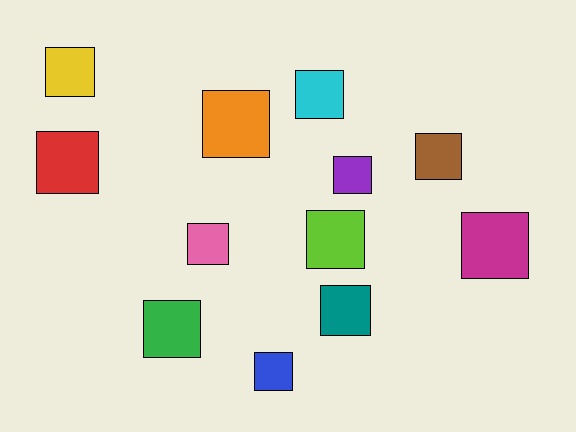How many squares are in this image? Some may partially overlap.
There are 12 squares.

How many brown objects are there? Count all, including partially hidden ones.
There is 1 brown object.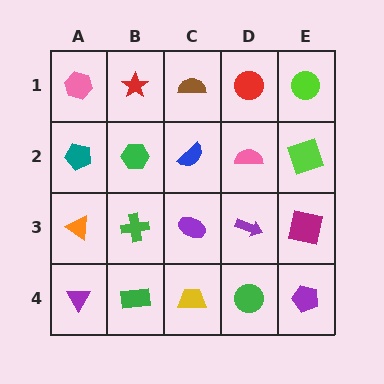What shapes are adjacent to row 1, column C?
A blue semicircle (row 2, column C), a red star (row 1, column B), a red circle (row 1, column D).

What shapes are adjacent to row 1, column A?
A teal pentagon (row 2, column A), a red star (row 1, column B).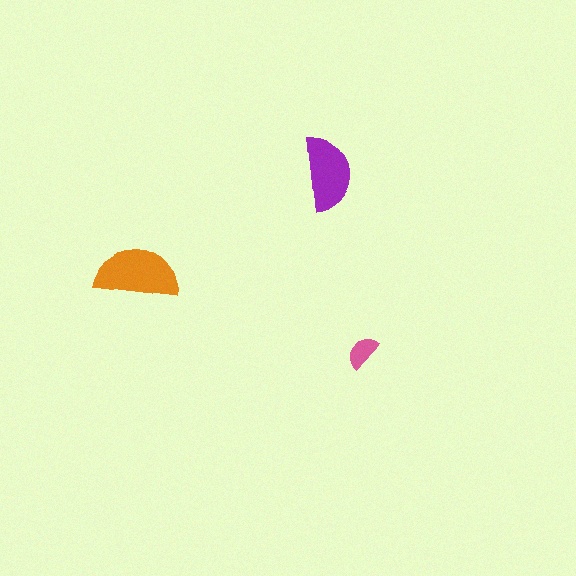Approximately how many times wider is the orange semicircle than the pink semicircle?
About 2.5 times wider.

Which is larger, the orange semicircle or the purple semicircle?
The orange one.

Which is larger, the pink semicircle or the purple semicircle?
The purple one.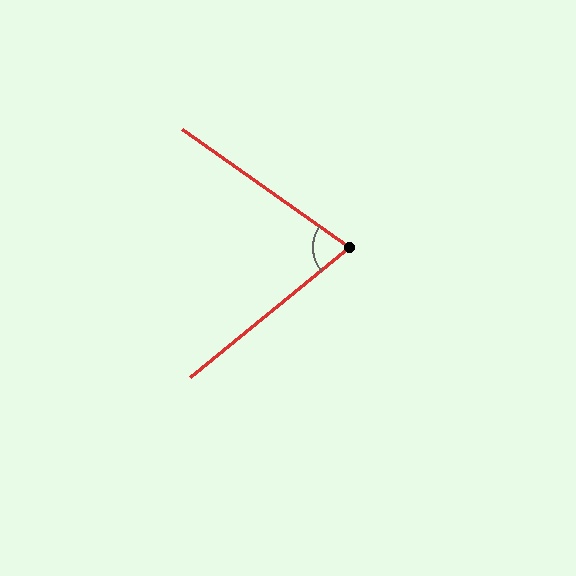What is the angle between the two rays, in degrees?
Approximately 75 degrees.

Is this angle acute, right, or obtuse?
It is acute.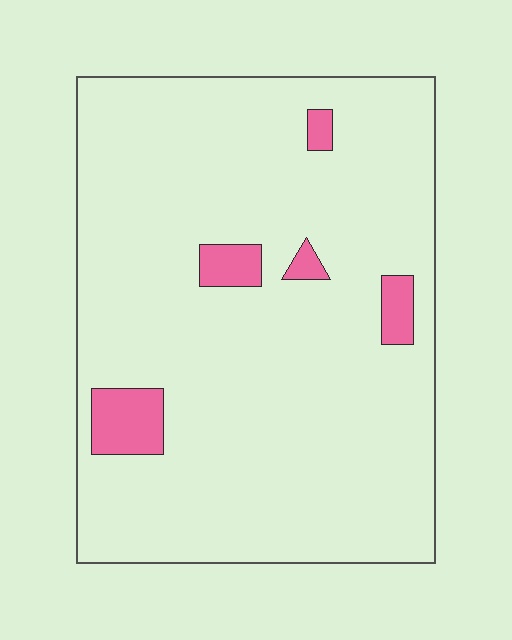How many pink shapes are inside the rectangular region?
5.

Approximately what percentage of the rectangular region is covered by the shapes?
Approximately 5%.